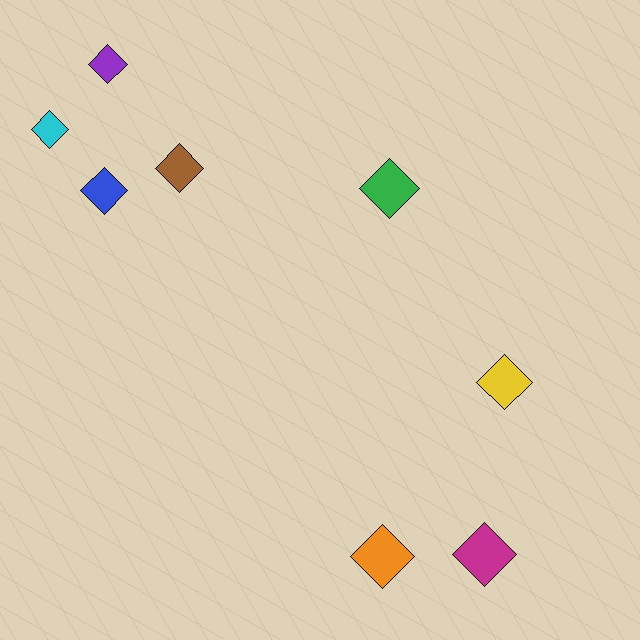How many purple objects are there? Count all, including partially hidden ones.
There is 1 purple object.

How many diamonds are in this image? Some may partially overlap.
There are 8 diamonds.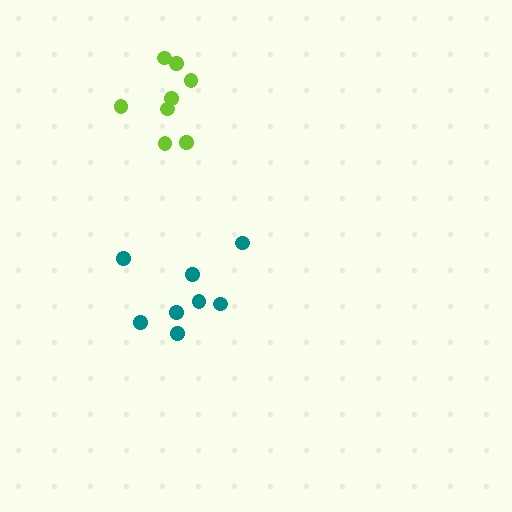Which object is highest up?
The lime cluster is topmost.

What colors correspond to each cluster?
The clusters are colored: lime, teal.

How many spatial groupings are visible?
There are 2 spatial groupings.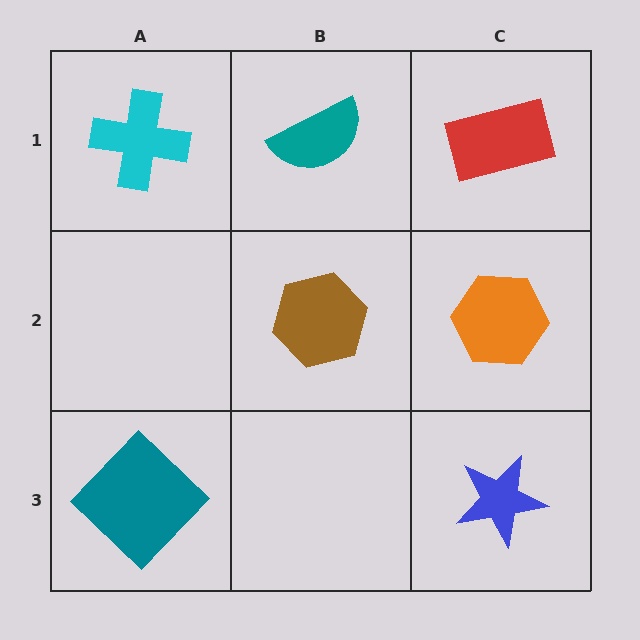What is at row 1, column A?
A cyan cross.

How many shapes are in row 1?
3 shapes.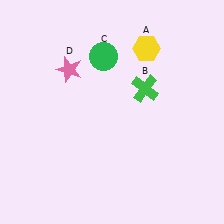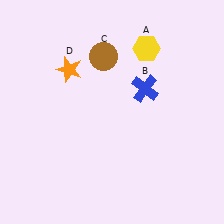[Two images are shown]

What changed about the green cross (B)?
In Image 1, B is green. In Image 2, it changed to blue.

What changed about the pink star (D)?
In Image 1, D is pink. In Image 2, it changed to orange.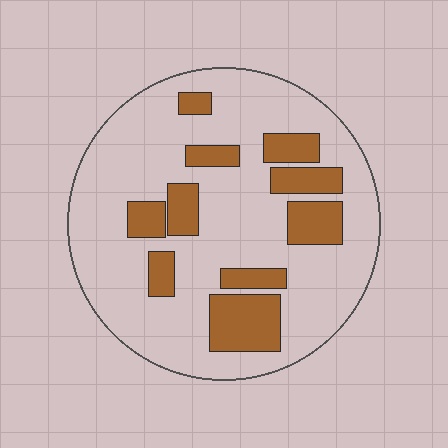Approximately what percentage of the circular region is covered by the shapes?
Approximately 25%.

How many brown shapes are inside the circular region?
10.